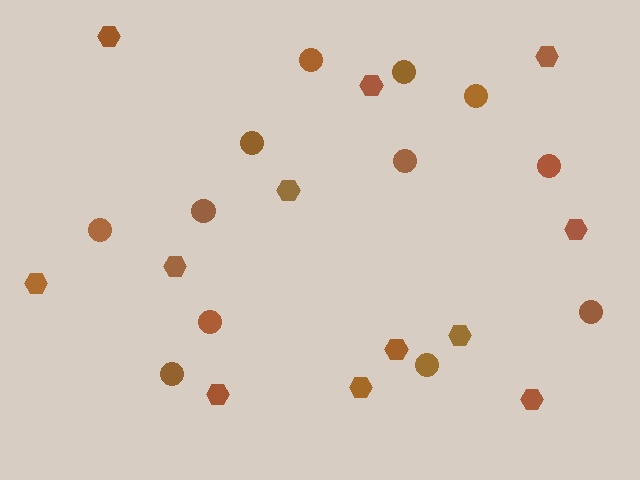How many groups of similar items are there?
There are 2 groups: one group of hexagons (12) and one group of circles (12).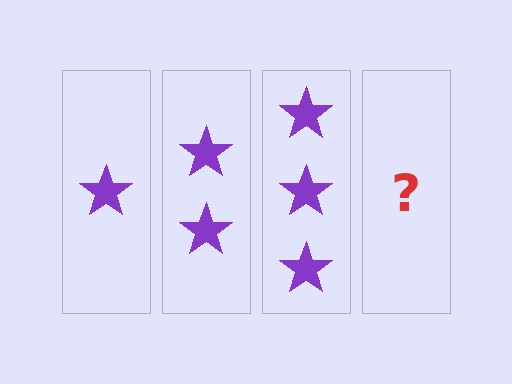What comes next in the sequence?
The next element should be 4 stars.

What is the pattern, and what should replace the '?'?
The pattern is that each step adds one more star. The '?' should be 4 stars.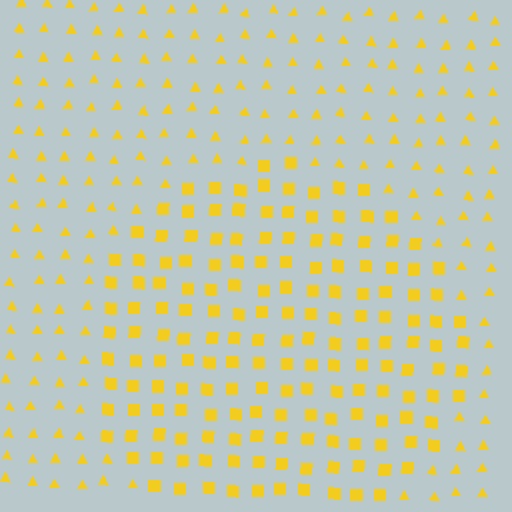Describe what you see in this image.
The image is filled with small yellow elements arranged in a uniform grid. A circle-shaped region contains squares, while the surrounding area contains triangles. The boundary is defined purely by the change in element shape.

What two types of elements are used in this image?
The image uses squares inside the circle region and triangles outside it.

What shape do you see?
I see a circle.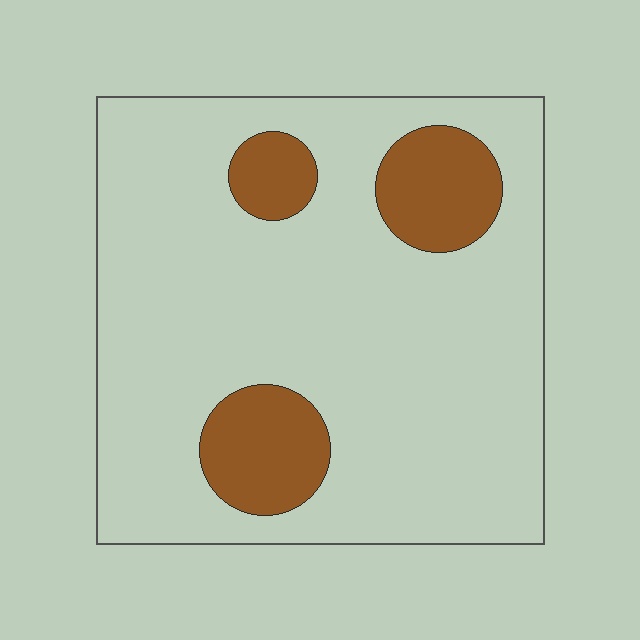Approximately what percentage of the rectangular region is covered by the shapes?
Approximately 15%.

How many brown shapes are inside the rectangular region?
3.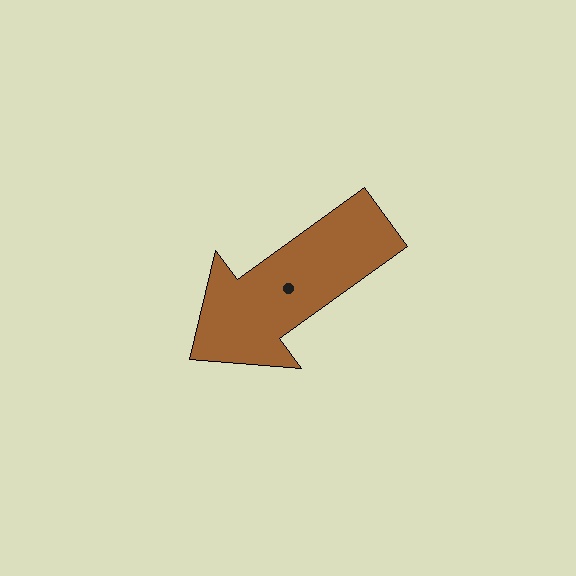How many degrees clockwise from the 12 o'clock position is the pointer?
Approximately 234 degrees.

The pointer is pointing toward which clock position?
Roughly 8 o'clock.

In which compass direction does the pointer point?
Southwest.